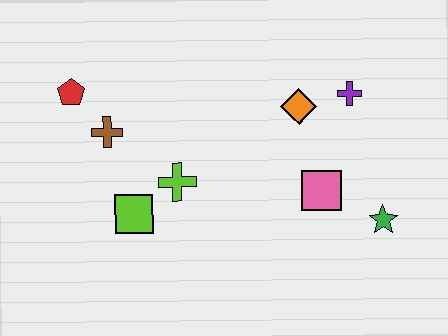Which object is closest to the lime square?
The lime cross is closest to the lime square.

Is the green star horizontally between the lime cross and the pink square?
No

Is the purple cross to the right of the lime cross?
Yes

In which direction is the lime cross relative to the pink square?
The lime cross is to the left of the pink square.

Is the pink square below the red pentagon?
Yes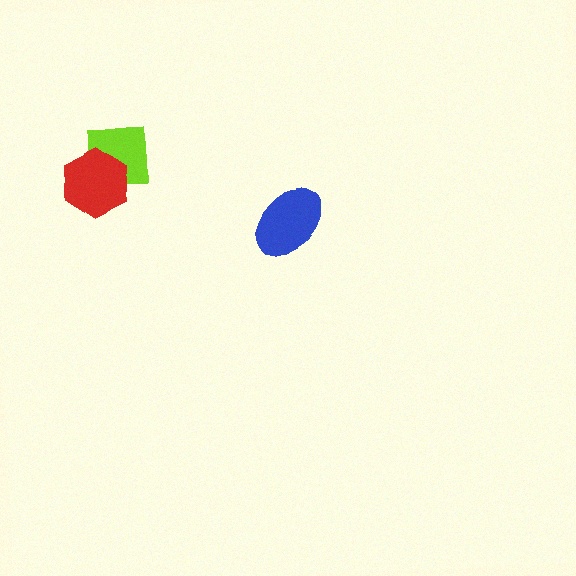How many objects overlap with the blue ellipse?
0 objects overlap with the blue ellipse.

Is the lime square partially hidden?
Yes, it is partially covered by another shape.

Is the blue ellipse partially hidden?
No, no other shape covers it.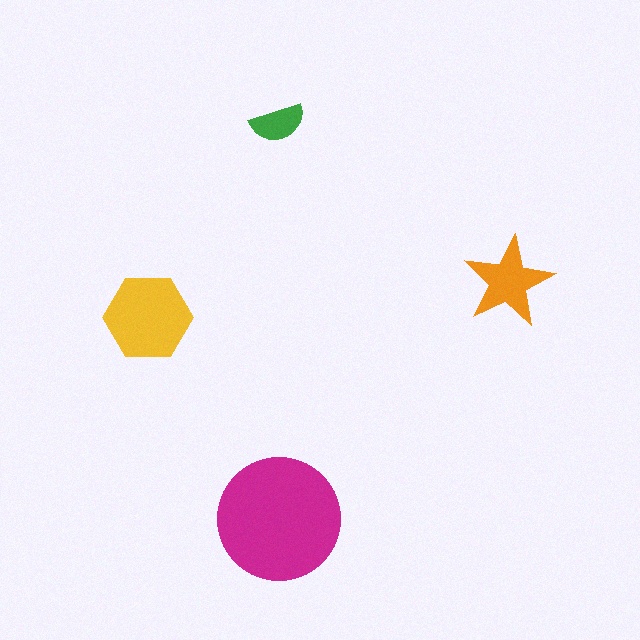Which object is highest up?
The green semicircle is topmost.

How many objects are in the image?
There are 4 objects in the image.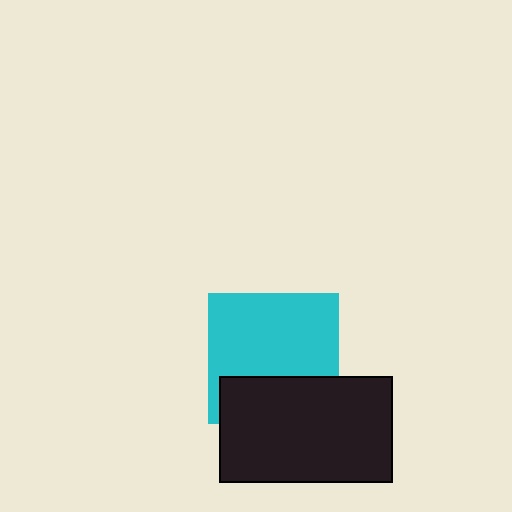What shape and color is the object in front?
The object in front is a black rectangle.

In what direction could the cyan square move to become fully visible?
The cyan square could move up. That would shift it out from behind the black rectangle entirely.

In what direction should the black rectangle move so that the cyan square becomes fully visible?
The black rectangle should move down. That is the shortest direction to clear the overlap and leave the cyan square fully visible.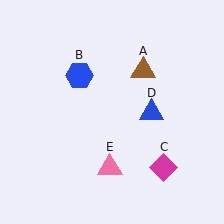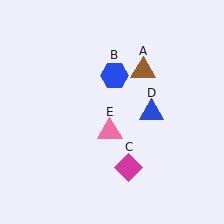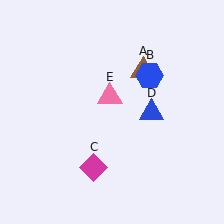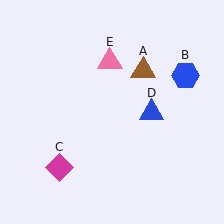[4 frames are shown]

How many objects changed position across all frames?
3 objects changed position: blue hexagon (object B), magenta diamond (object C), pink triangle (object E).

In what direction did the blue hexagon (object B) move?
The blue hexagon (object B) moved right.